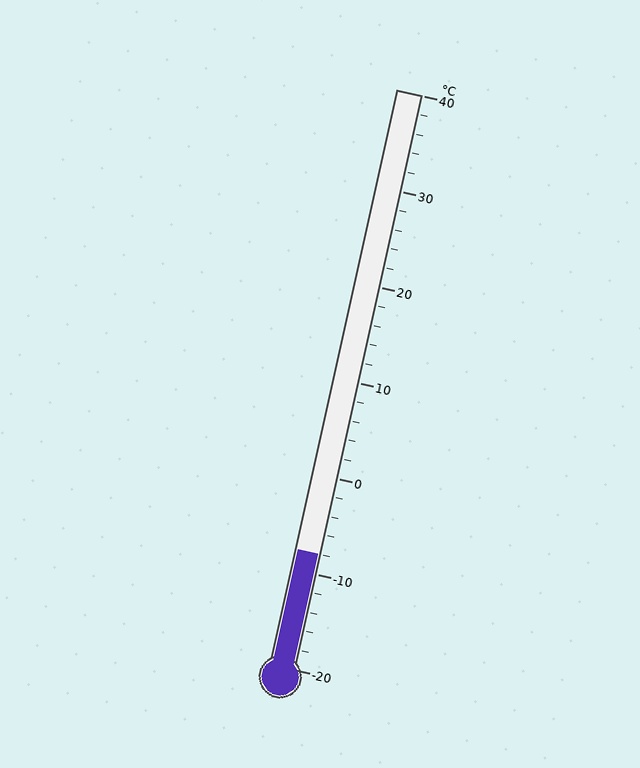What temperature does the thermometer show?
The thermometer shows approximately -8°C.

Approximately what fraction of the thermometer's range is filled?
The thermometer is filled to approximately 20% of its range.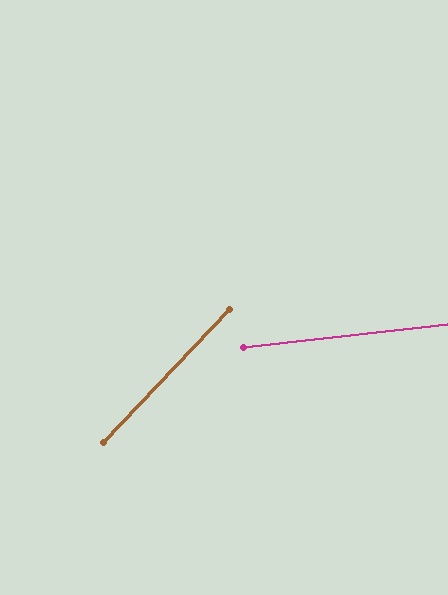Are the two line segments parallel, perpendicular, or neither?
Neither parallel nor perpendicular — they differ by about 40°.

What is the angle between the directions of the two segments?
Approximately 40 degrees.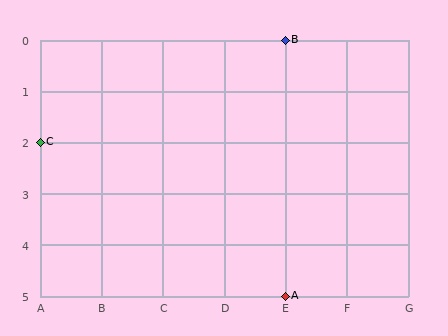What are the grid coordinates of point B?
Point B is at grid coordinates (E, 0).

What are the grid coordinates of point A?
Point A is at grid coordinates (E, 5).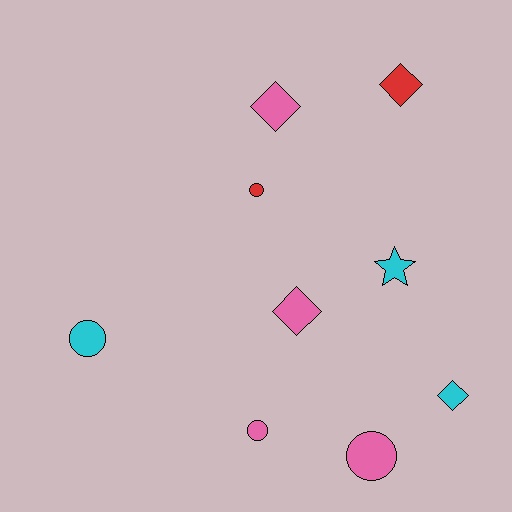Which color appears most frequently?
Pink, with 4 objects.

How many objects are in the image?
There are 9 objects.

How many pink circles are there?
There are 2 pink circles.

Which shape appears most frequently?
Circle, with 4 objects.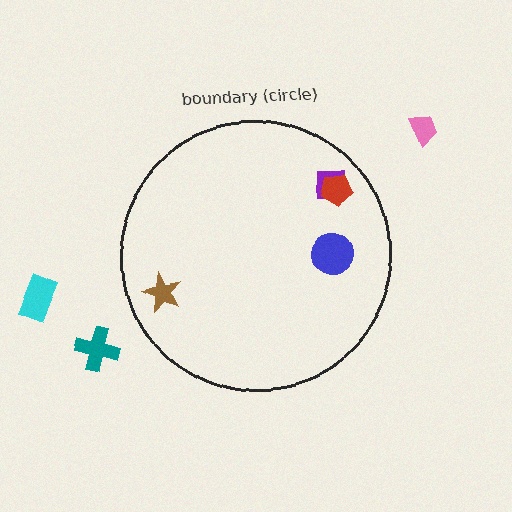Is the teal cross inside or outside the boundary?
Outside.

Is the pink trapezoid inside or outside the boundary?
Outside.